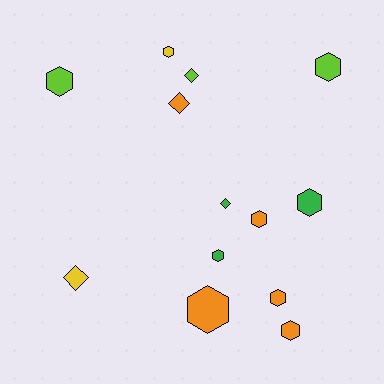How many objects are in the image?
There are 13 objects.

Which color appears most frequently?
Orange, with 5 objects.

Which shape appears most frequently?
Hexagon, with 9 objects.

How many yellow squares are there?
There are no yellow squares.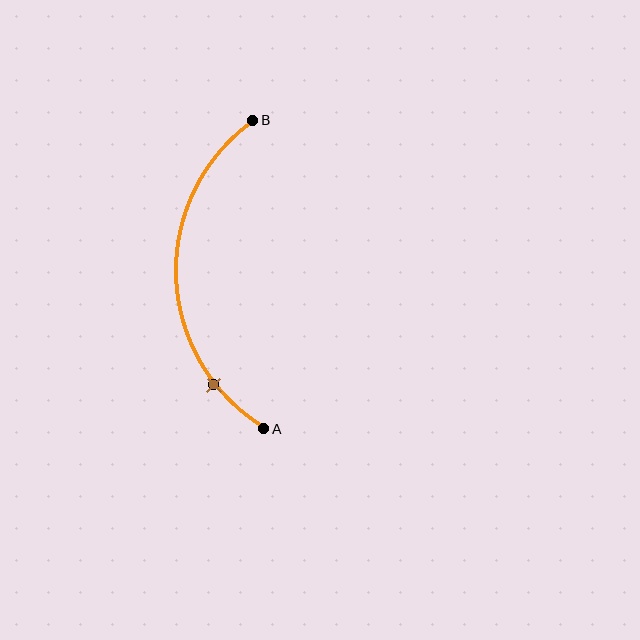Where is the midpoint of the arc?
The arc midpoint is the point on the curve farthest from the straight line joining A and B. It sits to the left of that line.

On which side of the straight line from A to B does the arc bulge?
The arc bulges to the left of the straight line connecting A and B.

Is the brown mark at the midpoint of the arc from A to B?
No. The brown mark lies on the arc but is closer to endpoint A. The arc midpoint would be at the point on the curve equidistant along the arc from both A and B.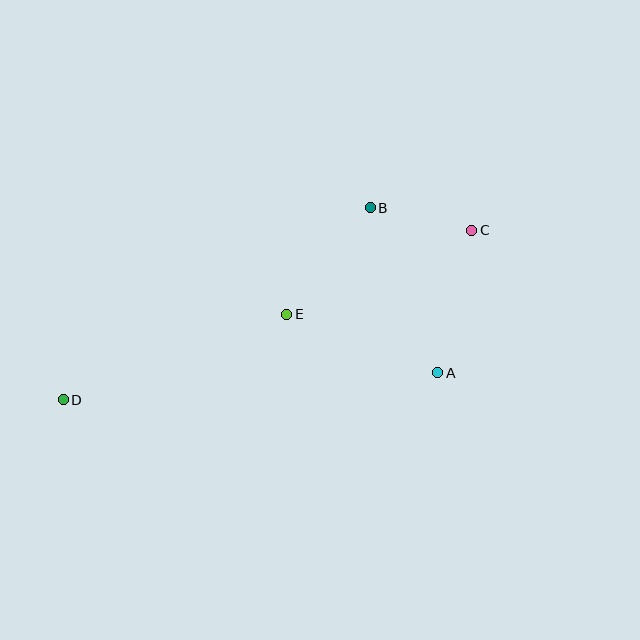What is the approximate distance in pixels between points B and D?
The distance between B and D is approximately 363 pixels.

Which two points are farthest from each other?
Points C and D are farthest from each other.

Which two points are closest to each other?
Points B and C are closest to each other.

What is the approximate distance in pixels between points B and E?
The distance between B and E is approximately 136 pixels.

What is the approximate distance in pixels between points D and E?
The distance between D and E is approximately 239 pixels.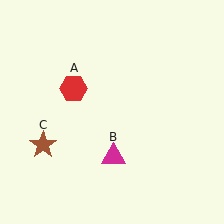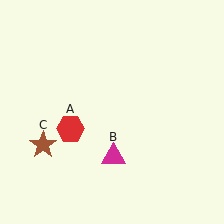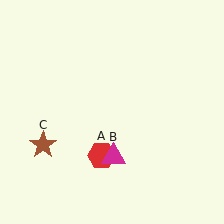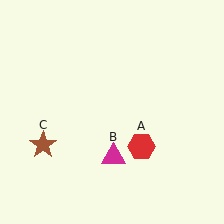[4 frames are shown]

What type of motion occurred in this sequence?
The red hexagon (object A) rotated counterclockwise around the center of the scene.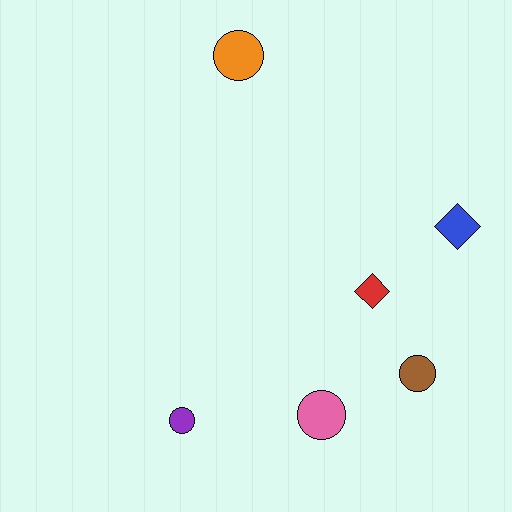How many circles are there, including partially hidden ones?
There are 4 circles.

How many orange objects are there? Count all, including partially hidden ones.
There is 1 orange object.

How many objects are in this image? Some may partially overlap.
There are 6 objects.